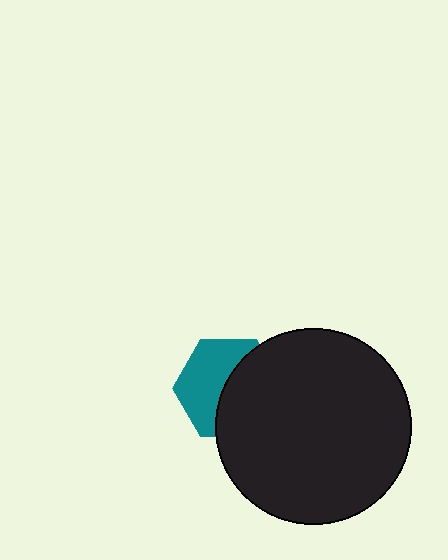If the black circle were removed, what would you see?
You would see the complete teal hexagon.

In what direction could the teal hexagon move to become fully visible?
The teal hexagon could move left. That would shift it out from behind the black circle entirely.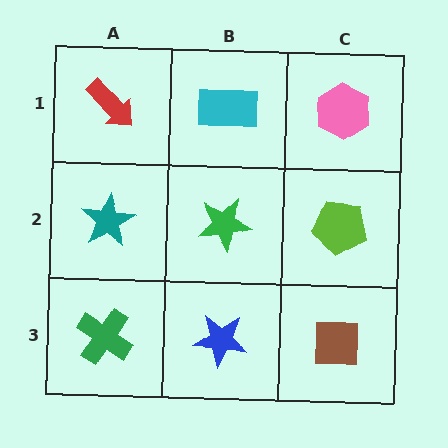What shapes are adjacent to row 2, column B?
A cyan rectangle (row 1, column B), a blue star (row 3, column B), a teal star (row 2, column A), a lime pentagon (row 2, column C).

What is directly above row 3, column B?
A green star.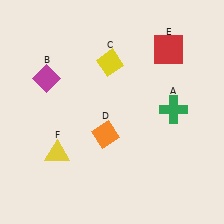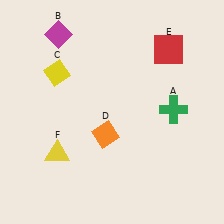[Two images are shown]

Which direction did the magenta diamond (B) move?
The magenta diamond (B) moved up.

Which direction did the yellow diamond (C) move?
The yellow diamond (C) moved left.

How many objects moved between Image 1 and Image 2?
2 objects moved between the two images.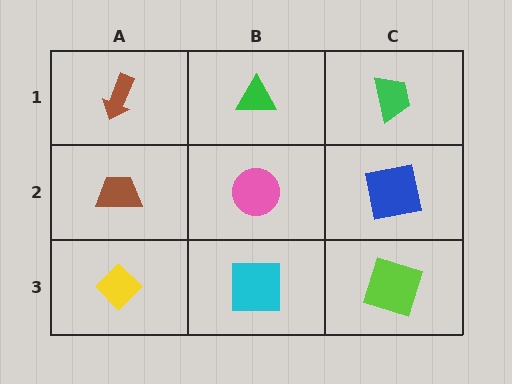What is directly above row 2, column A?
A brown arrow.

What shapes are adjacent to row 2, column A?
A brown arrow (row 1, column A), a yellow diamond (row 3, column A), a pink circle (row 2, column B).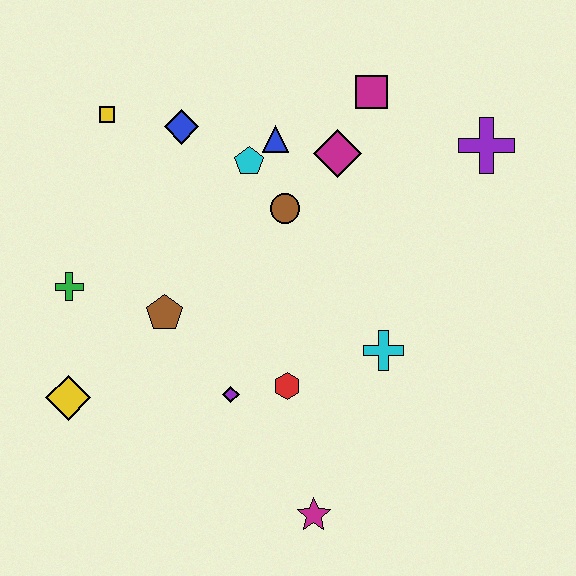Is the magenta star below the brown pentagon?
Yes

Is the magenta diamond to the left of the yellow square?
No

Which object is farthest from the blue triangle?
The magenta star is farthest from the blue triangle.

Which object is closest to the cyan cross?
The red hexagon is closest to the cyan cross.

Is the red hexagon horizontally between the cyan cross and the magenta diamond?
No